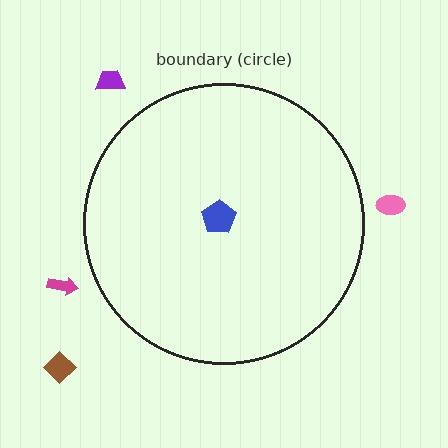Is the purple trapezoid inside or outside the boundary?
Outside.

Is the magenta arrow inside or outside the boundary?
Outside.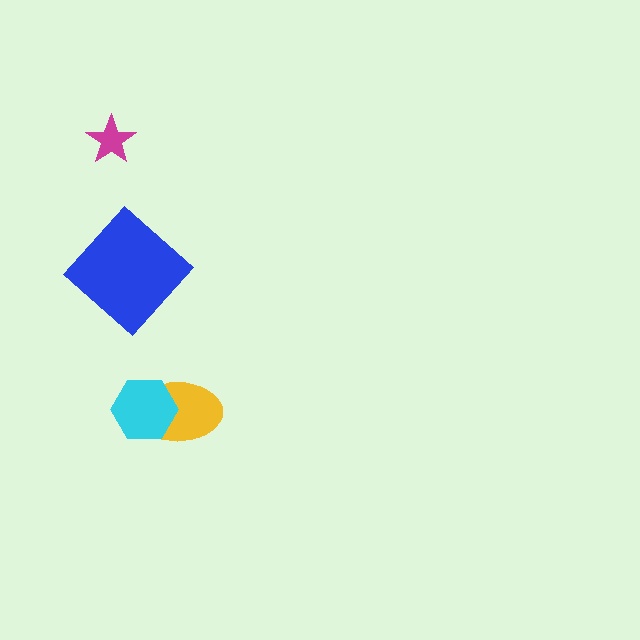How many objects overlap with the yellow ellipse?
1 object overlaps with the yellow ellipse.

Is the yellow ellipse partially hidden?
Yes, it is partially covered by another shape.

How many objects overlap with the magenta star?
0 objects overlap with the magenta star.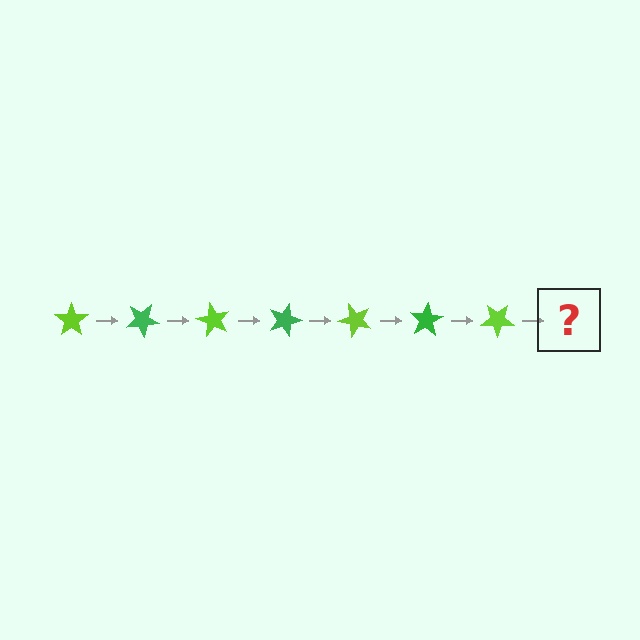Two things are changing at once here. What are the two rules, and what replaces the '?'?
The two rules are that it rotates 30 degrees each step and the color cycles through lime and green. The '?' should be a green star, rotated 210 degrees from the start.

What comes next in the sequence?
The next element should be a green star, rotated 210 degrees from the start.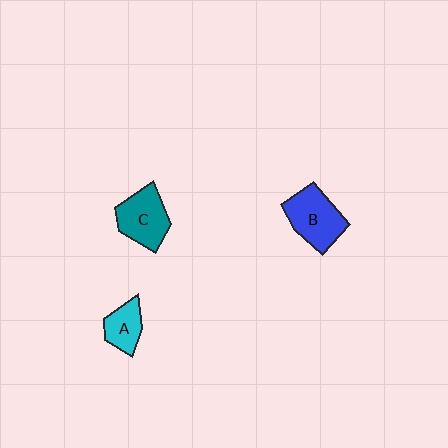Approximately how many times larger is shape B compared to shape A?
Approximately 1.8 times.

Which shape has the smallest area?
Shape A (cyan).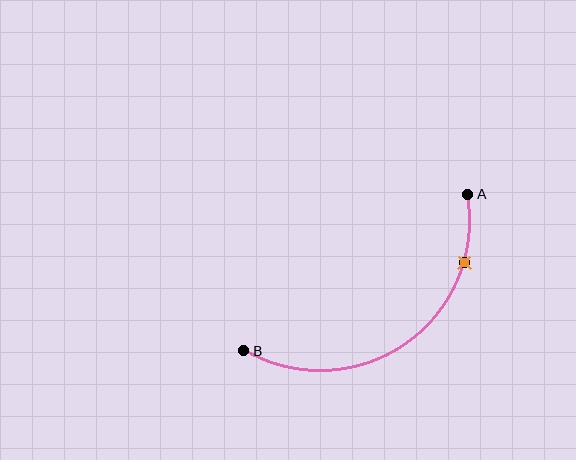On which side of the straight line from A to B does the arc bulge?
The arc bulges below and to the right of the straight line connecting A and B.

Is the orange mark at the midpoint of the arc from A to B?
No. The orange mark lies on the arc but is closer to endpoint A. The arc midpoint would be at the point on the curve equidistant along the arc from both A and B.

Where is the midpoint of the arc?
The arc midpoint is the point on the curve farthest from the straight line joining A and B. It sits below and to the right of that line.